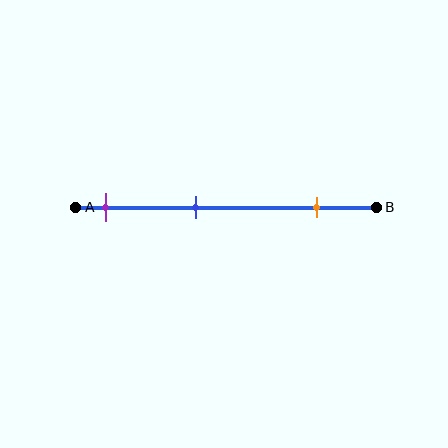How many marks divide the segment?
There are 3 marks dividing the segment.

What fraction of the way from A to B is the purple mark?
The purple mark is approximately 10% (0.1) of the way from A to B.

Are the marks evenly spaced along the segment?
Yes, the marks are approximately evenly spaced.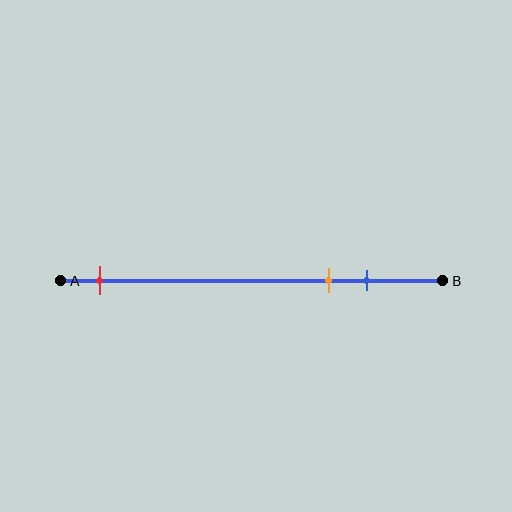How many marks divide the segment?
There are 3 marks dividing the segment.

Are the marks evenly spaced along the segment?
No, the marks are not evenly spaced.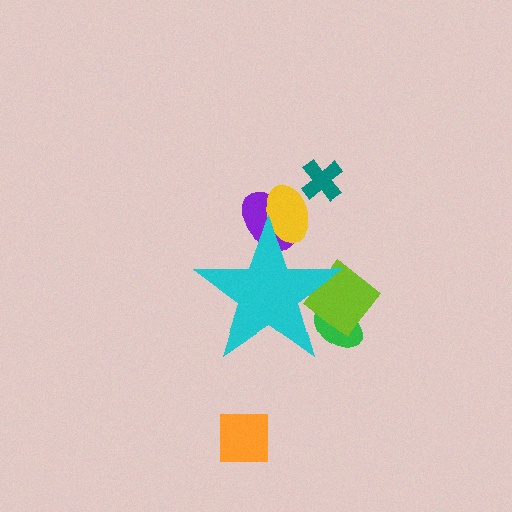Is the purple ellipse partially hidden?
Yes, the purple ellipse is partially hidden behind the cyan star.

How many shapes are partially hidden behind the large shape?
4 shapes are partially hidden.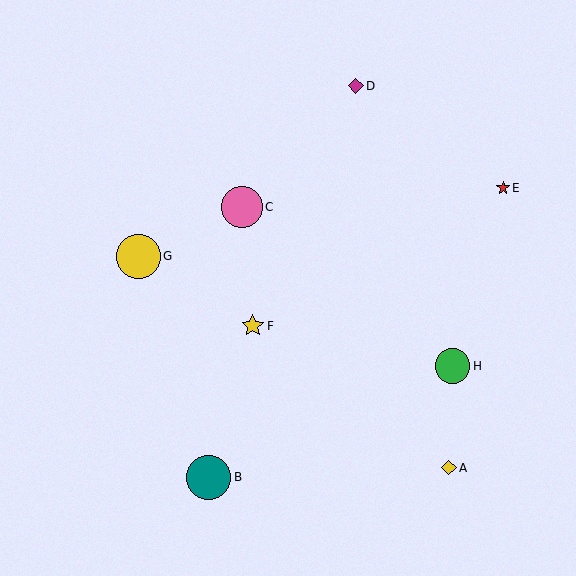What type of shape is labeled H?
Shape H is a green circle.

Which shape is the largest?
The teal circle (labeled B) is the largest.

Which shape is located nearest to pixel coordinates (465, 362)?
The green circle (labeled H) at (453, 366) is nearest to that location.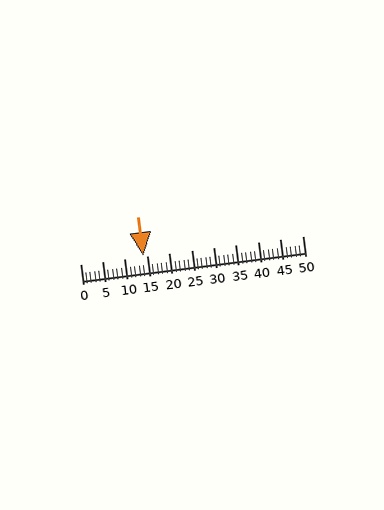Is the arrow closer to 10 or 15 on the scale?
The arrow is closer to 15.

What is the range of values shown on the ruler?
The ruler shows values from 0 to 50.